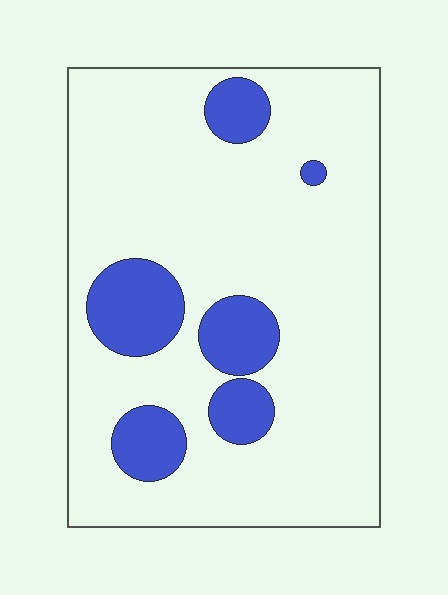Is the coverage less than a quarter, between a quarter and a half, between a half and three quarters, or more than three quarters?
Less than a quarter.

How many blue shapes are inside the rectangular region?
6.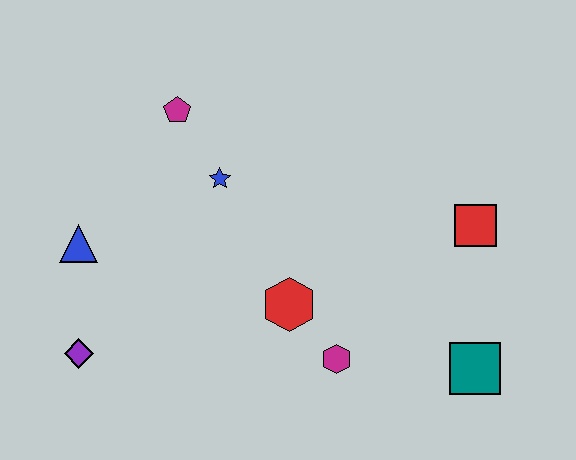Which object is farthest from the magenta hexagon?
The magenta pentagon is farthest from the magenta hexagon.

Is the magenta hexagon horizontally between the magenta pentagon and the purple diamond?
No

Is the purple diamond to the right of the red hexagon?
No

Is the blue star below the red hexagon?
No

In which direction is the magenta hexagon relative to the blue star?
The magenta hexagon is below the blue star.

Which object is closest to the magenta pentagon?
The blue star is closest to the magenta pentagon.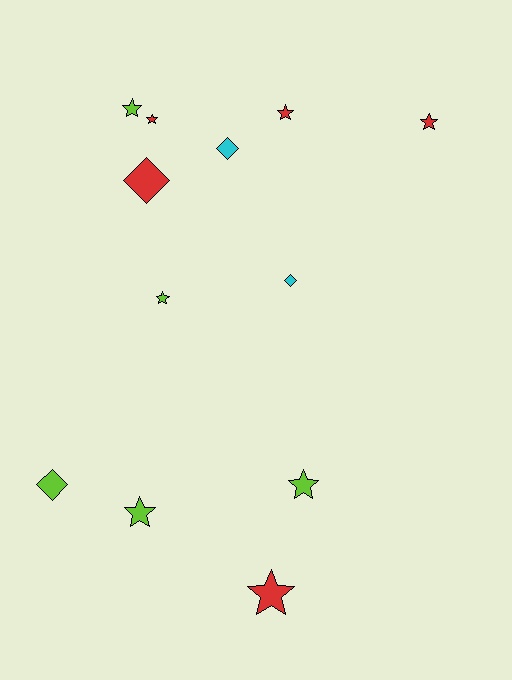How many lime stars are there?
There are 4 lime stars.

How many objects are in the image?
There are 12 objects.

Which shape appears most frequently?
Star, with 8 objects.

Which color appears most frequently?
Lime, with 5 objects.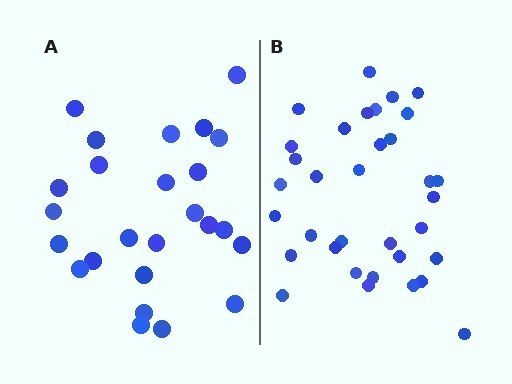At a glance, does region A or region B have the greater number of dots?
Region B (the right region) has more dots.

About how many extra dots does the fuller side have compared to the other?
Region B has roughly 8 or so more dots than region A.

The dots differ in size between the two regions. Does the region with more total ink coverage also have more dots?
No. Region A has more total ink coverage because its dots are larger, but region B actually contains more individual dots. Total area can be misleading — the number of items is what matters here.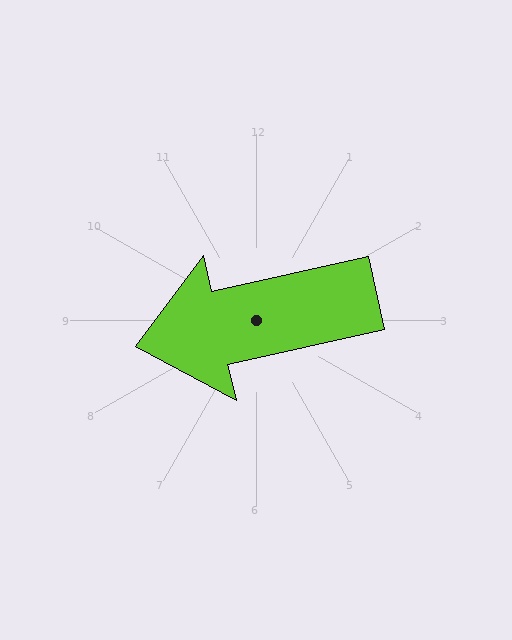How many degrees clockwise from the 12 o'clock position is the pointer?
Approximately 257 degrees.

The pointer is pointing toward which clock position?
Roughly 9 o'clock.